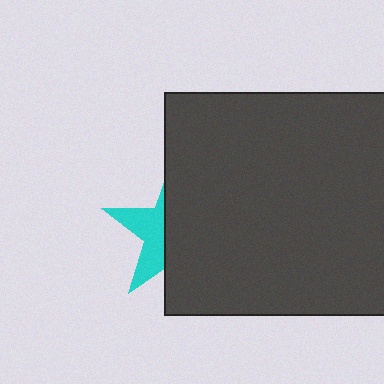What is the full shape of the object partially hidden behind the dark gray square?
The partially hidden object is a cyan star.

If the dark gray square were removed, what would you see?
You would see the complete cyan star.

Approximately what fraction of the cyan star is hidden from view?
Roughly 64% of the cyan star is hidden behind the dark gray square.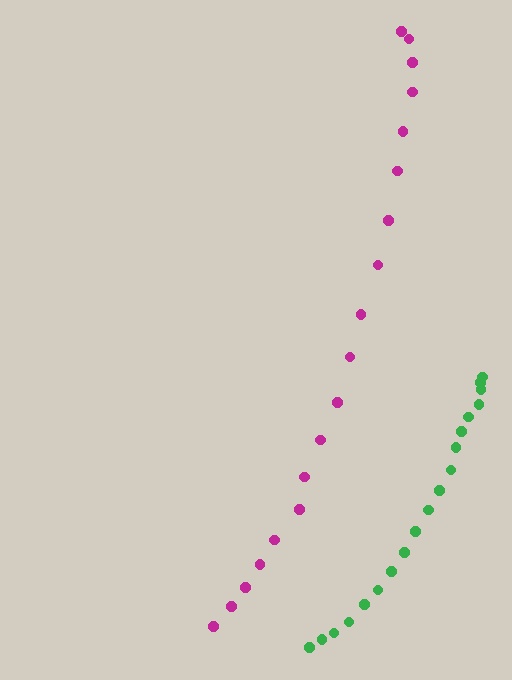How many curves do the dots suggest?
There are 2 distinct paths.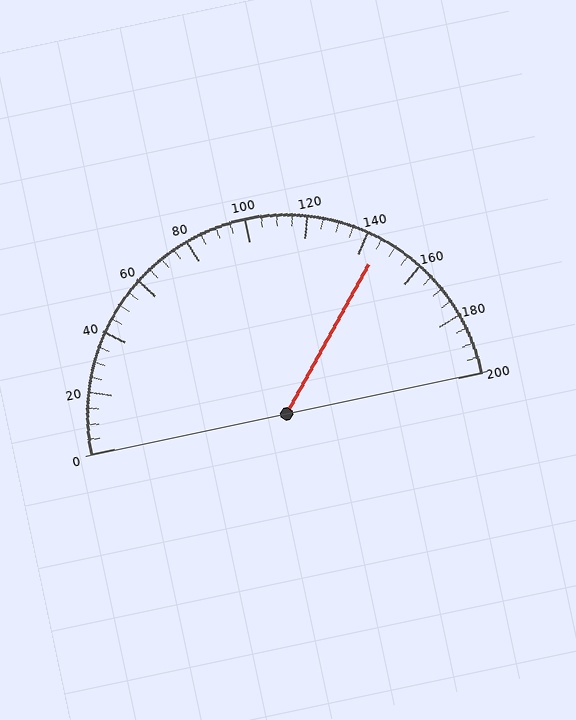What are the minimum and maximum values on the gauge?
The gauge ranges from 0 to 200.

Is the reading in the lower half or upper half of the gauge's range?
The reading is in the upper half of the range (0 to 200).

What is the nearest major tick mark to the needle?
The nearest major tick mark is 140.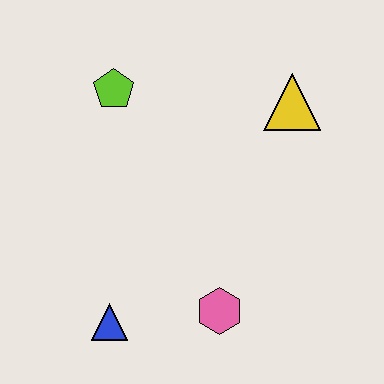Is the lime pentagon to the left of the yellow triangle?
Yes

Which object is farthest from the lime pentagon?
The pink hexagon is farthest from the lime pentagon.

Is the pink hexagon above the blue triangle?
Yes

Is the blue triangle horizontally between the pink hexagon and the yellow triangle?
No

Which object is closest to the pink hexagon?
The blue triangle is closest to the pink hexagon.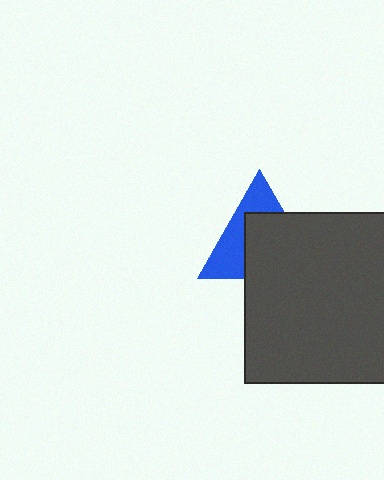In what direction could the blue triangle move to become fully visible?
The blue triangle could move toward the upper-left. That would shift it out from behind the dark gray square entirely.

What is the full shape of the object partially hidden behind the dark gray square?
The partially hidden object is a blue triangle.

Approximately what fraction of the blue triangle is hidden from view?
Roughly 58% of the blue triangle is hidden behind the dark gray square.